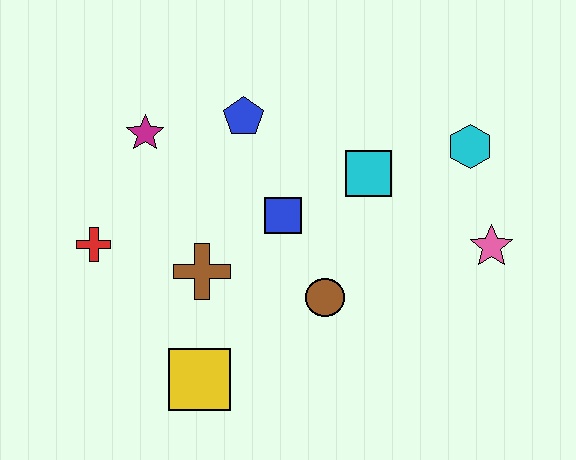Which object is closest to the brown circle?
The blue square is closest to the brown circle.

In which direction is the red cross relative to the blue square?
The red cross is to the left of the blue square.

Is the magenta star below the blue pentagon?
Yes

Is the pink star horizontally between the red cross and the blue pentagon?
No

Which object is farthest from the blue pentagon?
The pink star is farthest from the blue pentagon.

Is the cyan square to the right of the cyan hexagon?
No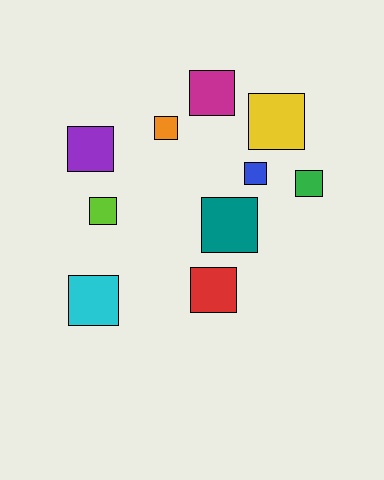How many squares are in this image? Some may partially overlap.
There are 10 squares.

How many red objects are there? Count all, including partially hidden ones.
There is 1 red object.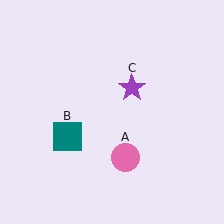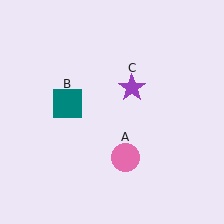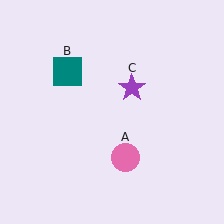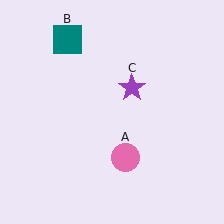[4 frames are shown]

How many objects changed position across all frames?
1 object changed position: teal square (object B).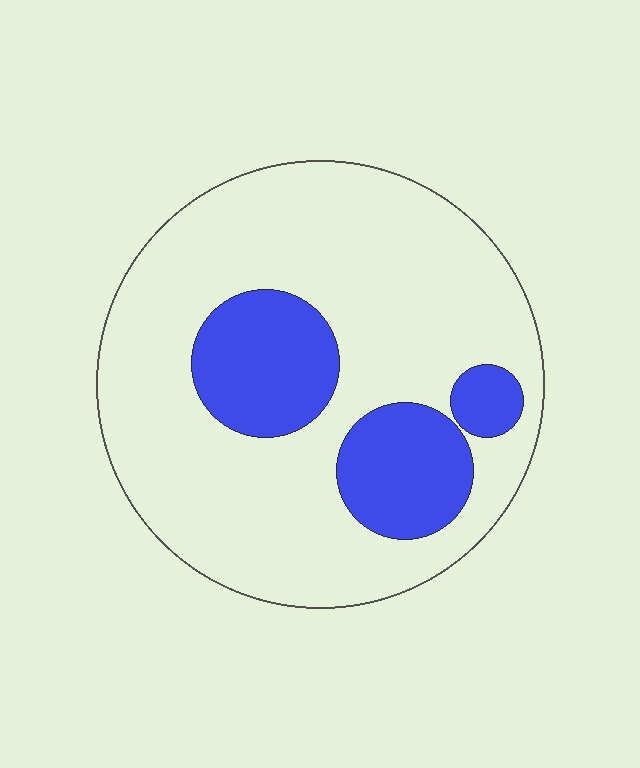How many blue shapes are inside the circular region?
3.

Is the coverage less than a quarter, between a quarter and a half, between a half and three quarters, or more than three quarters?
Less than a quarter.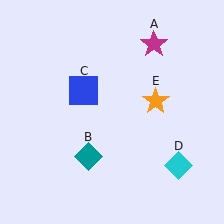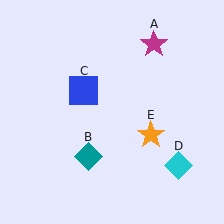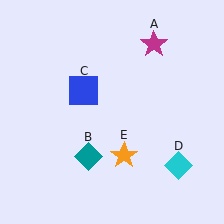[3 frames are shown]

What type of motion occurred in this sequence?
The orange star (object E) rotated clockwise around the center of the scene.